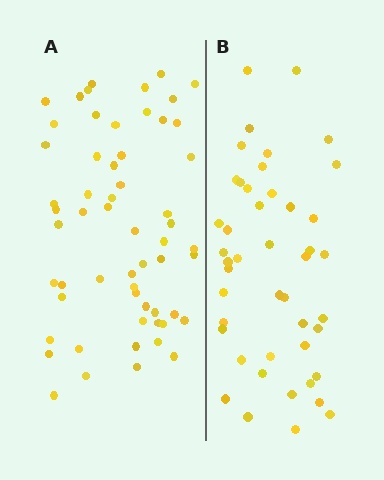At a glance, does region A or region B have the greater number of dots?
Region A (the left region) has more dots.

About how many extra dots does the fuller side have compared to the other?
Region A has approximately 15 more dots than region B.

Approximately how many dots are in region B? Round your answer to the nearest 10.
About 40 dots. (The exact count is 45, which rounds to 40.)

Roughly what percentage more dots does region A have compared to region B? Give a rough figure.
About 30% more.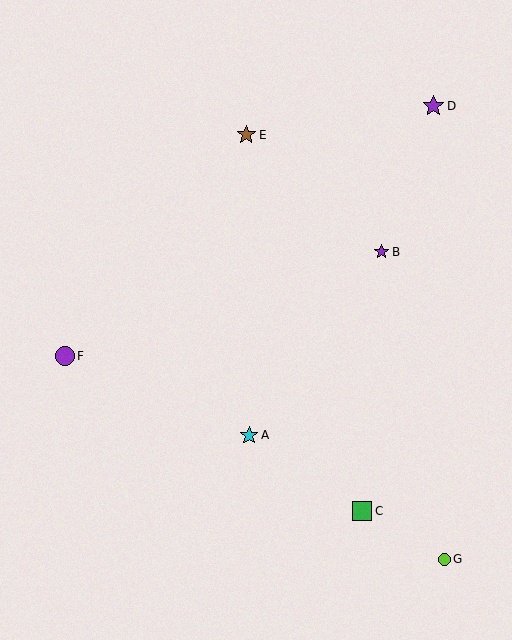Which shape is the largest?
The purple star (labeled D) is the largest.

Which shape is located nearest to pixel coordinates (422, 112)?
The purple star (labeled D) at (433, 106) is nearest to that location.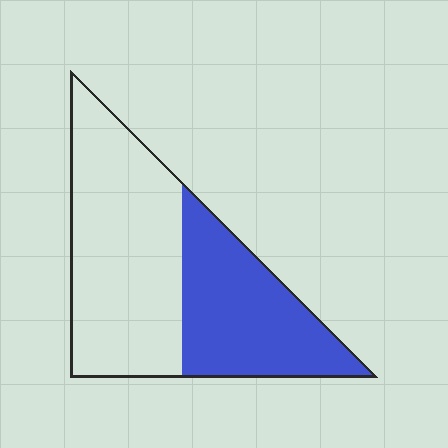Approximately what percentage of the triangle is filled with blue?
Approximately 40%.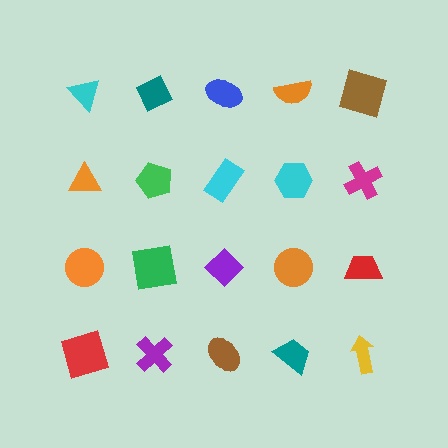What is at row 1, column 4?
An orange semicircle.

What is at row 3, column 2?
A green square.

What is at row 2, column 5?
A magenta cross.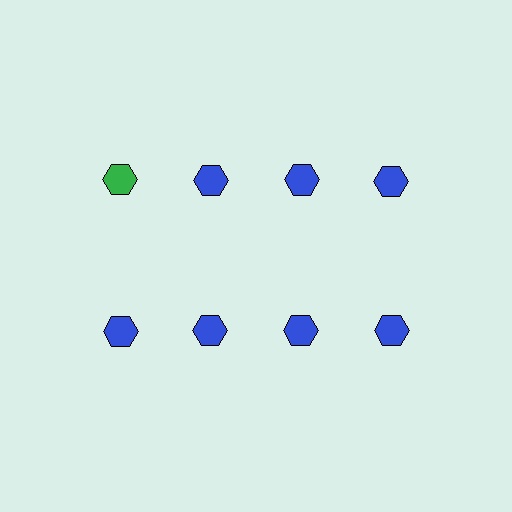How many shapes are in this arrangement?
There are 8 shapes arranged in a grid pattern.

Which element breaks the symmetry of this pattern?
The green hexagon in the top row, leftmost column breaks the symmetry. All other shapes are blue hexagons.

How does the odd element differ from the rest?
It has a different color: green instead of blue.